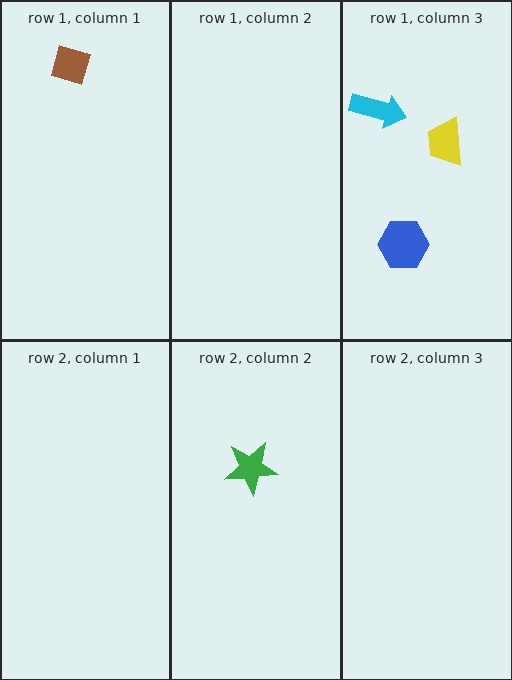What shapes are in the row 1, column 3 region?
The yellow trapezoid, the cyan arrow, the blue hexagon.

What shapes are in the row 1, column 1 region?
The brown diamond.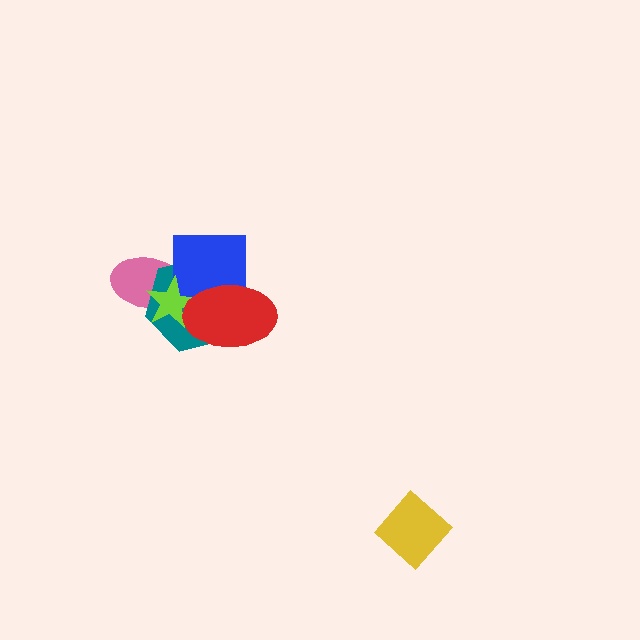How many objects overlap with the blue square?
4 objects overlap with the blue square.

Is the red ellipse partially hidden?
No, no other shape covers it.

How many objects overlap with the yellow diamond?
0 objects overlap with the yellow diamond.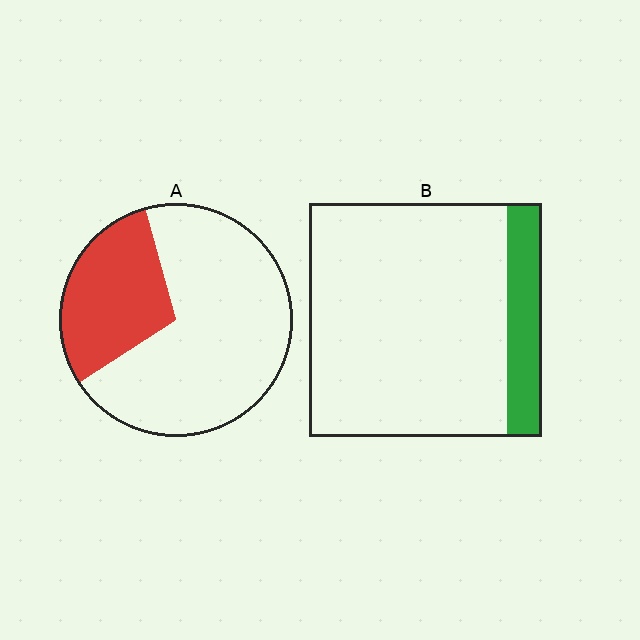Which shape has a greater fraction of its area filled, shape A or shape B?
Shape A.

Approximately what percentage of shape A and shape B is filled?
A is approximately 30% and B is approximately 15%.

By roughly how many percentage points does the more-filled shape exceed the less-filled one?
By roughly 15 percentage points (A over B).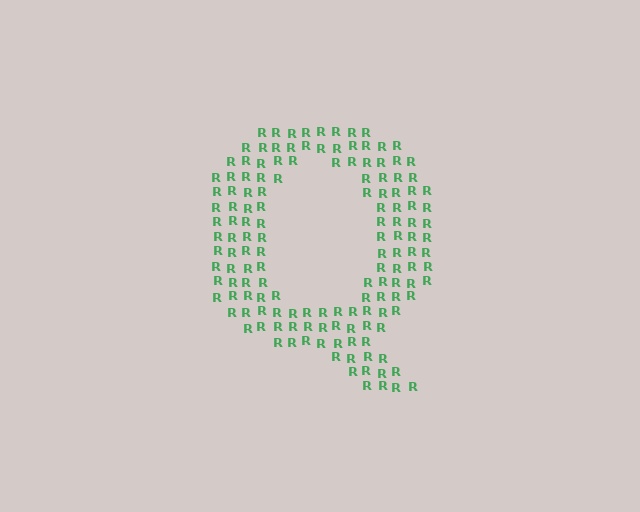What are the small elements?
The small elements are letter R's.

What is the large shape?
The large shape is the letter Q.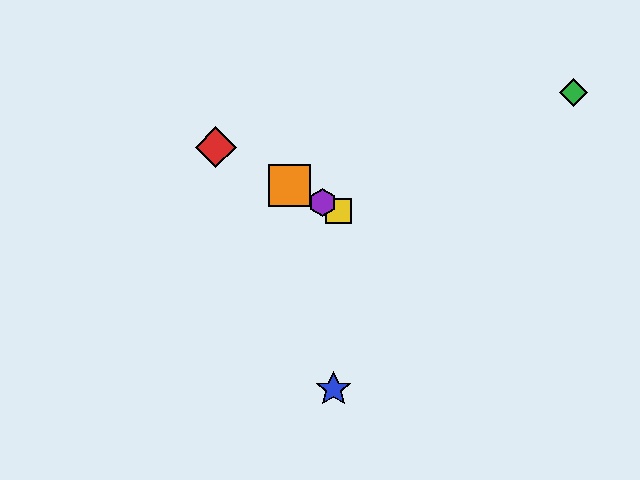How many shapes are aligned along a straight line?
4 shapes (the red diamond, the yellow square, the purple hexagon, the orange square) are aligned along a straight line.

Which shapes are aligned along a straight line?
The red diamond, the yellow square, the purple hexagon, the orange square are aligned along a straight line.